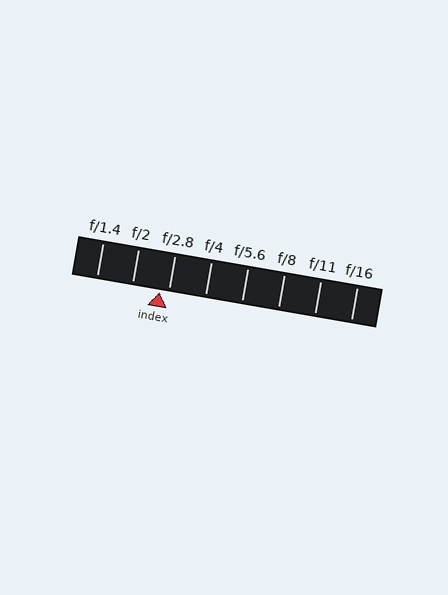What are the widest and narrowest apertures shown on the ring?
The widest aperture shown is f/1.4 and the narrowest is f/16.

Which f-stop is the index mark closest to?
The index mark is closest to f/2.8.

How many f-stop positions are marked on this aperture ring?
There are 8 f-stop positions marked.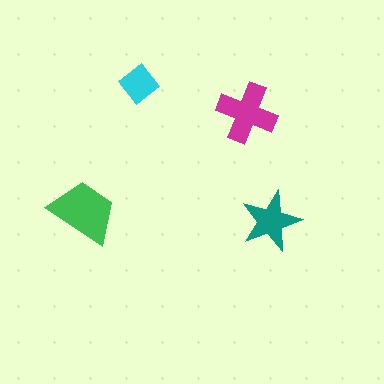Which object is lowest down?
The teal star is bottommost.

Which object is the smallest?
The cyan diamond.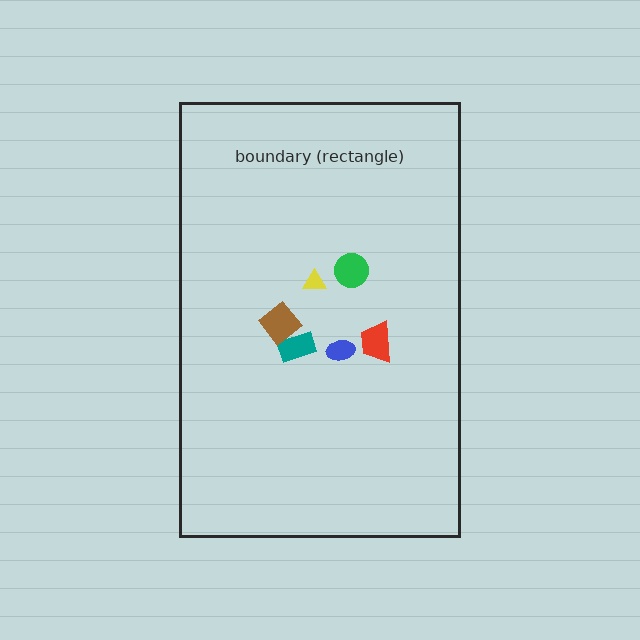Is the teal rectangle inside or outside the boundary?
Inside.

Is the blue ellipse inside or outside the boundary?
Inside.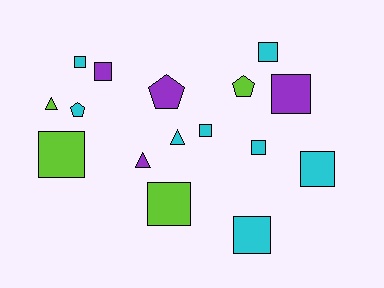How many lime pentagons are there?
There is 1 lime pentagon.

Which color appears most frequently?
Cyan, with 8 objects.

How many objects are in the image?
There are 16 objects.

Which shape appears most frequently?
Square, with 10 objects.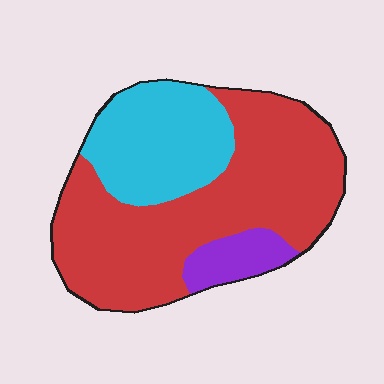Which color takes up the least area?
Purple, at roughly 10%.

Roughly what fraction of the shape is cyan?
Cyan takes up between a sixth and a third of the shape.